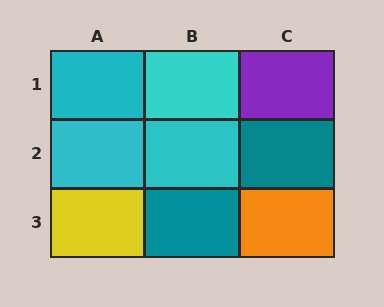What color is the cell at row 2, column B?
Cyan.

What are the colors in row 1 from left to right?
Cyan, cyan, purple.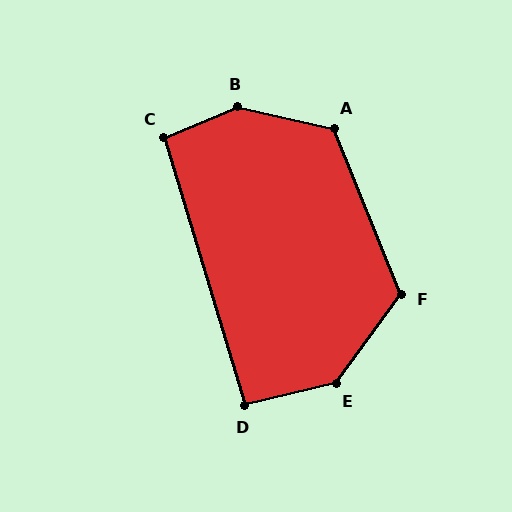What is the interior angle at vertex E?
Approximately 140 degrees (obtuse).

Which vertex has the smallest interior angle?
D, at approximately 93 degrees.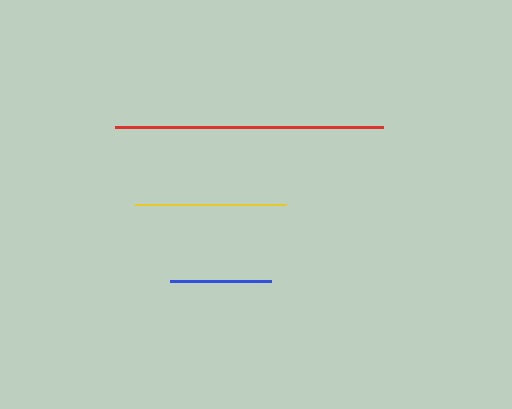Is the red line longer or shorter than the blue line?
The red line is longer than the blue line.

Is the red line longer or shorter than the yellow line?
The red line is longer than the yellow line.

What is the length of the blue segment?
The blue segment is approximately 101 pixels long.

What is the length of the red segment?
The red segment is approximately 268 pixels long.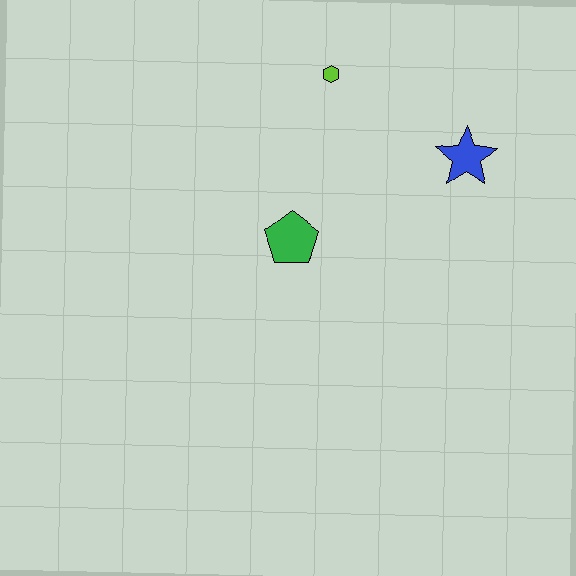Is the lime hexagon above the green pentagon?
Yes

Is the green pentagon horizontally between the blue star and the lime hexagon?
No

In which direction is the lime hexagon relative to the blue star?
The lime hexagon is to the left of the blue star.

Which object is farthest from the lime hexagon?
The green pentagon is farthest from the lime hexagon.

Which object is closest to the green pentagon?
The lime hexagon is closest to the green pentagon.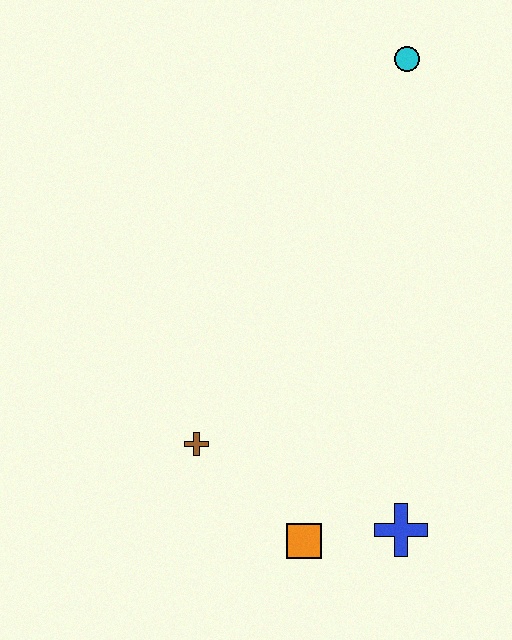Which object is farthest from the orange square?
The cyan circle is farthest from the orange square.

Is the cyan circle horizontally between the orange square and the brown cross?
No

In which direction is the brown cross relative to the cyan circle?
The brown cross is below the cyan circle.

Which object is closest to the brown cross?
The orange square is closest to the brown cross.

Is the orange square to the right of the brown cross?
Yes